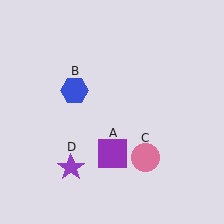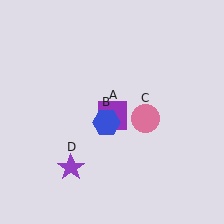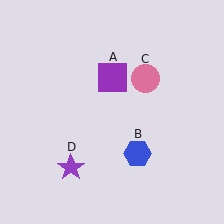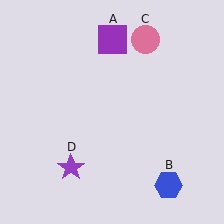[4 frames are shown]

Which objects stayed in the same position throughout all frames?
Purple star (object D) remained stationary.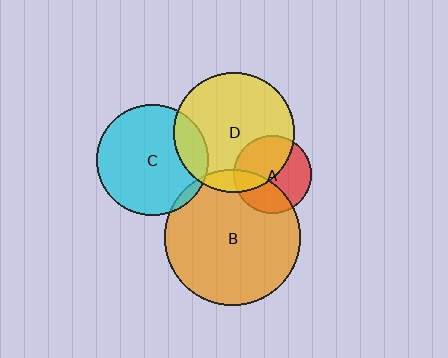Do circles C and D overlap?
Yes.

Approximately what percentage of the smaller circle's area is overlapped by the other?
Approximately 15%.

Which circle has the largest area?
Circle B (orange).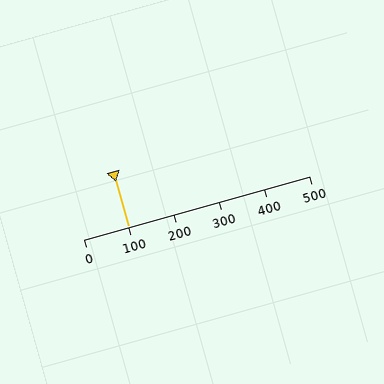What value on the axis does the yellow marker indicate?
The marker indicates approximately 100.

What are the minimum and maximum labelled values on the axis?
The axis runs from 0 to 500.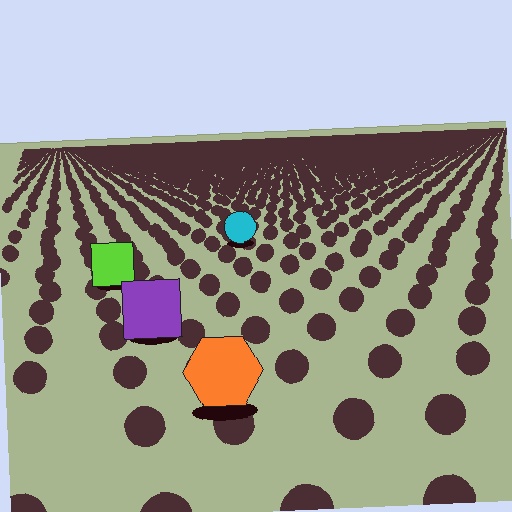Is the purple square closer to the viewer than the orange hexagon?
No. The orange hexagon is closer — you can tell from the texture gradient: the ground texture is coarser near it.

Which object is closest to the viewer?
The orange hexagon is closest. The texture marks near it are larger and more spread out.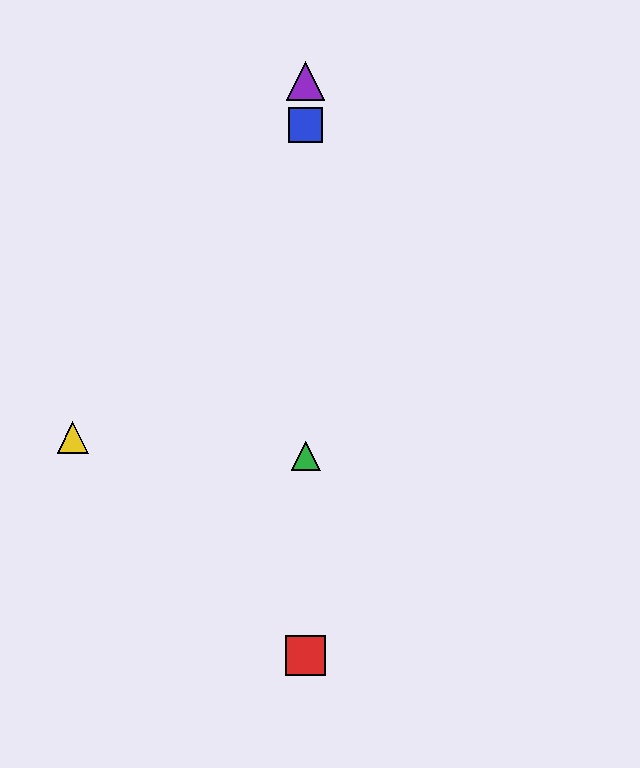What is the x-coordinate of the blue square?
The blue square is at x≈306.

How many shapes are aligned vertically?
4 shapes (the red square, the blue square, the green triangle, the purple triangle) are aligned vertically.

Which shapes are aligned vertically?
The red square, the blue square, the green triangle, the purple triangle are aligned vertically.